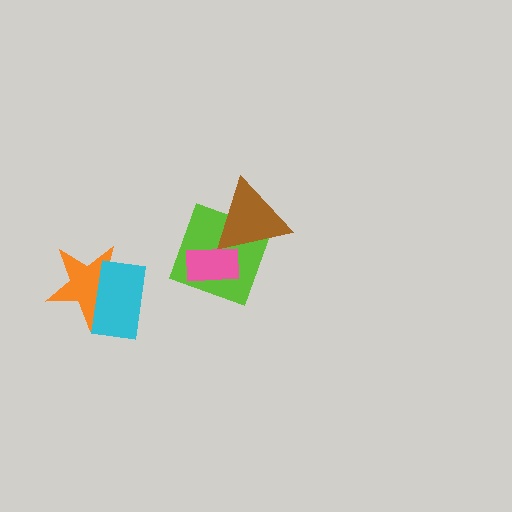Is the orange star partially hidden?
Yes, it is partially covered by another shape.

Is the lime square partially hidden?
Yes, it is partially covered by another shape.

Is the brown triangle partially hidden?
Yes, it is partially covered by another shape.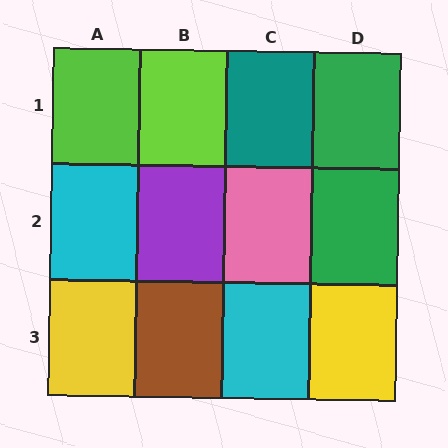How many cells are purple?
1 cell is purple.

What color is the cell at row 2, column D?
Green.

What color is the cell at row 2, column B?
Purple.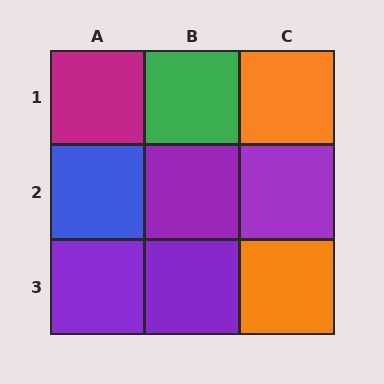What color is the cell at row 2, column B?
Purple.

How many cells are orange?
2 cells are orange.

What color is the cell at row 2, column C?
Purple.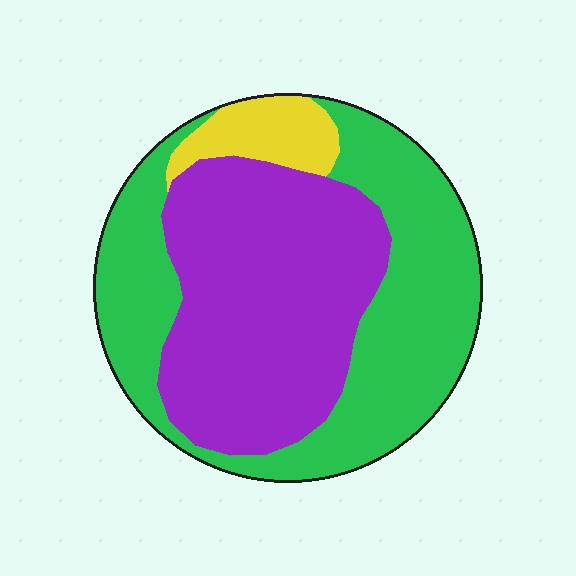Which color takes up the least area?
Yellow, at roughly 10%.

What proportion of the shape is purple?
Purple covers 45% of the shape.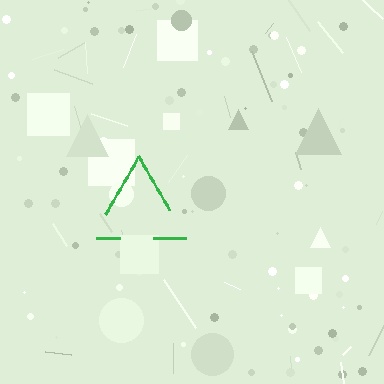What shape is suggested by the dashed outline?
The dashed outline suggests a triangle.